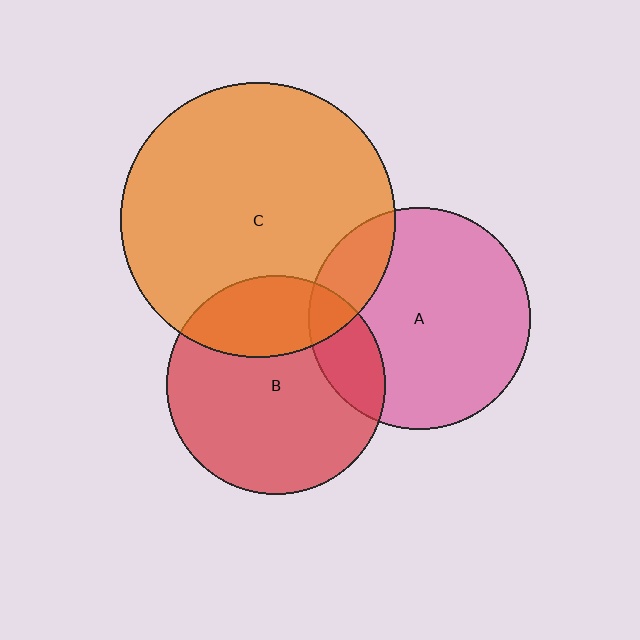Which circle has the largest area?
Circle C (orange).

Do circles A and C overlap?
Yes.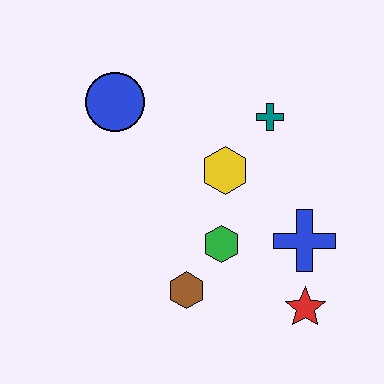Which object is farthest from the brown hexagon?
The blue circle is farthest from the brown hexagon.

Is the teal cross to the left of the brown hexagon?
No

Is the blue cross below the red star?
No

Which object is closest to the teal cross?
The yellow hexagon is closest to the teal cross.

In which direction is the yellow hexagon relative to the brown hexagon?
The yellow hexagon is above the brown hexagon.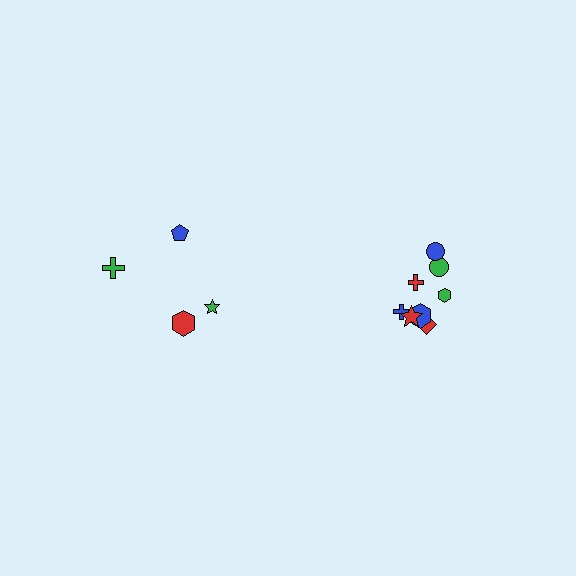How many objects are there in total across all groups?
There are 12 objects.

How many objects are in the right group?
There are 8 objects.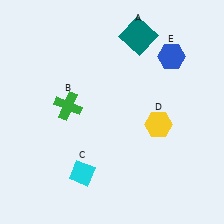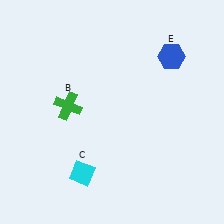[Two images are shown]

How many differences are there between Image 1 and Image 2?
There are 2 differences between the two images.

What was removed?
The yellow hexagon (D), the teal square (A) were removed in Image 2.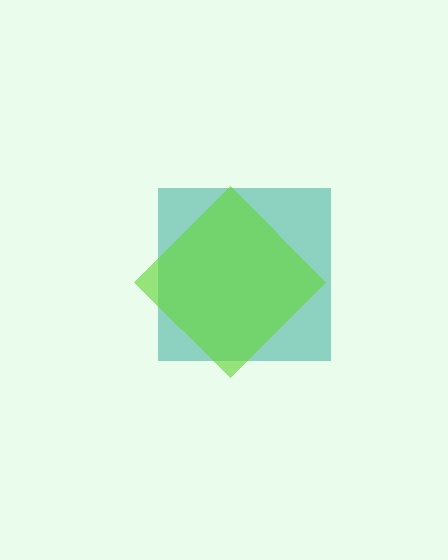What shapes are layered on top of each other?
The layered shapes are: a teal square, a lime diamond.